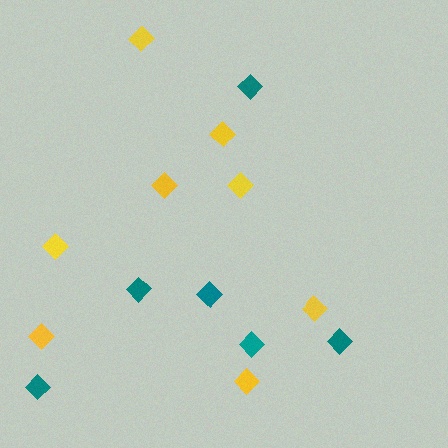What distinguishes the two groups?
There are 2 groups: one group of teal diamonds (6) and one group of yellow diamonds (8).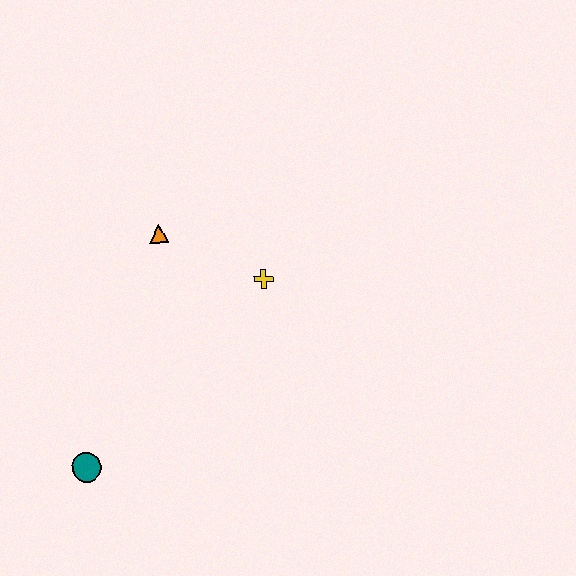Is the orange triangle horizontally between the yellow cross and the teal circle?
Yes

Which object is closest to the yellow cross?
The orange triangle is closest to the yellow cross.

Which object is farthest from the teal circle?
The yellow cross is farthest from the teal circle.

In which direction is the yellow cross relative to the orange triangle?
The yellow cross is to the right of the orange triangle.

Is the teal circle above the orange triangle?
No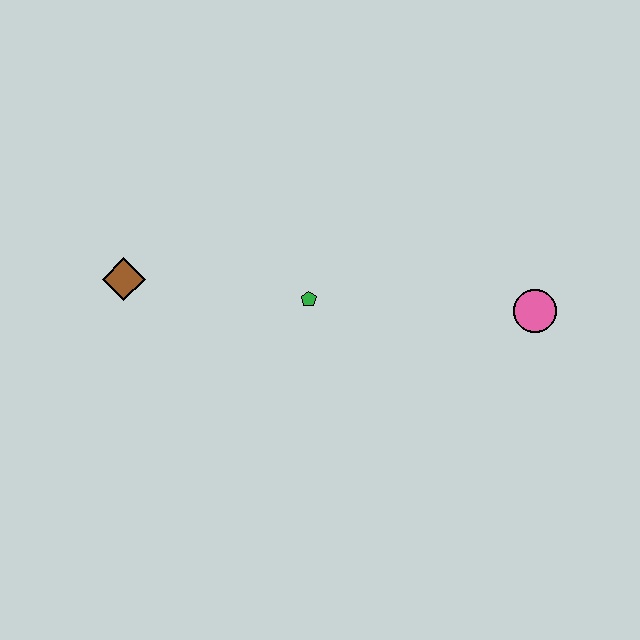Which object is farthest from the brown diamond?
The pink circle is farthest from the brown diamond.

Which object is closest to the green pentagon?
The brown diamond is closest to the green pentagon.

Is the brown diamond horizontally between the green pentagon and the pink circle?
No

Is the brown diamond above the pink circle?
Yes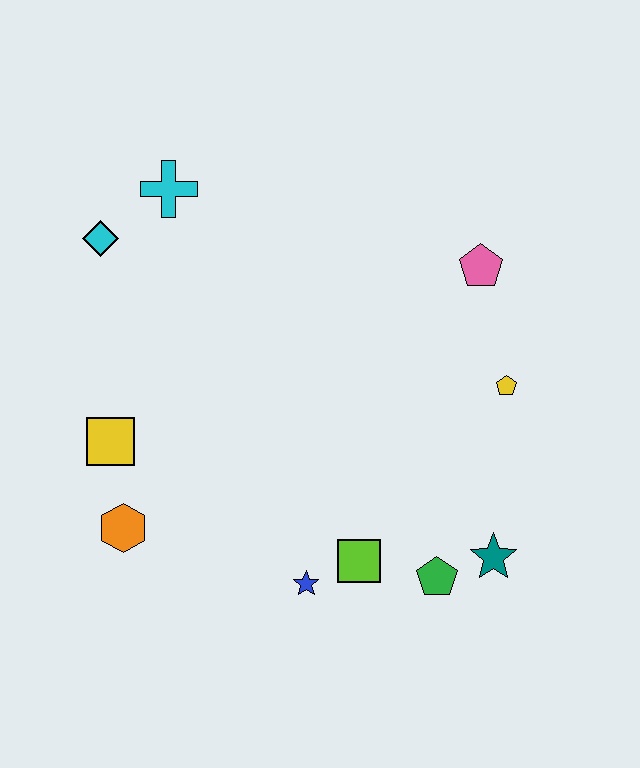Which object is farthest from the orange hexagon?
The pink pentagon is farthest from the orange hexagon.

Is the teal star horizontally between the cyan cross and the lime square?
No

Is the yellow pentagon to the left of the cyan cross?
No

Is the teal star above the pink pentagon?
No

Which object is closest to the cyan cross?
The cyan diamond is closest to the cyan cross.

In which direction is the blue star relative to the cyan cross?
The blue star is below the cyan cross.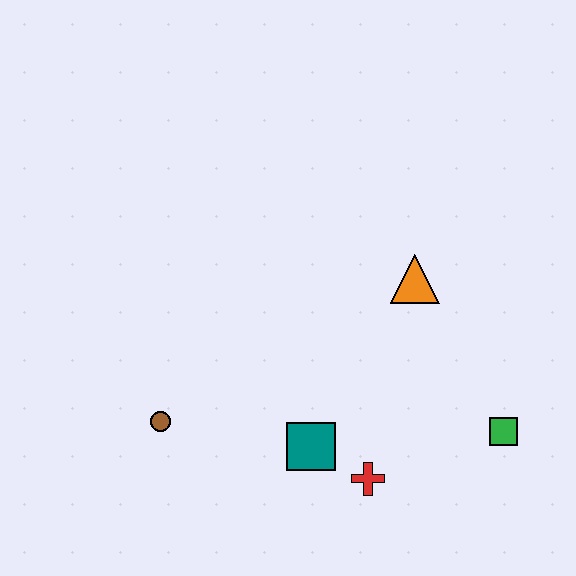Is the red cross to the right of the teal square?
Yes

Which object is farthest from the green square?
The brown circle is farthest from the green square.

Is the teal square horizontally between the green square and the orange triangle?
No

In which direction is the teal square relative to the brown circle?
The teal square is to the right of the brown circle.